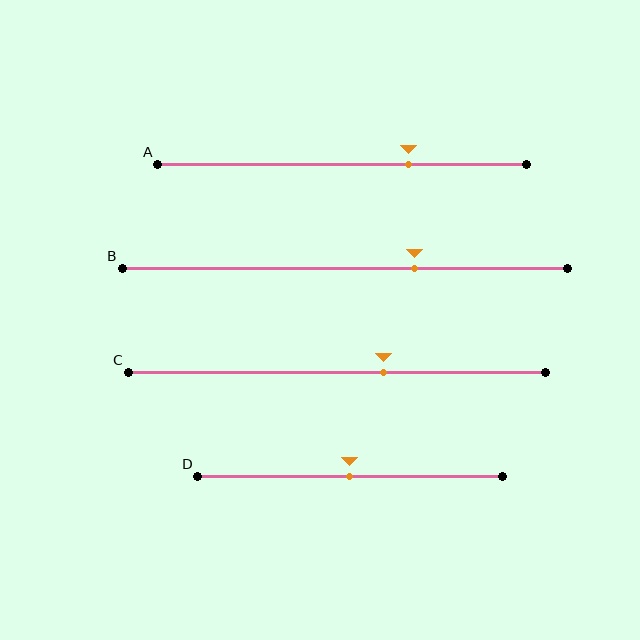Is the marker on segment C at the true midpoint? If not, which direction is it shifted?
No, the marker on segment C is shifted to the right by about 11% of the segment length.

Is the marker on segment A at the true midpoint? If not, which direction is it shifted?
No, the marker on segment A is shifted to the right by about 18% of the segment length.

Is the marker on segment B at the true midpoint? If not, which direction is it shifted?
No, the marker on segment B is shifted to the right by about 16% of the segment length.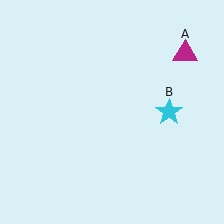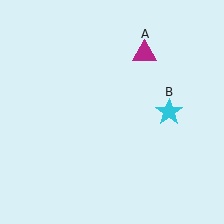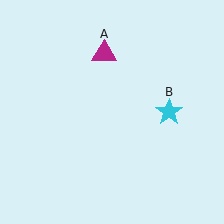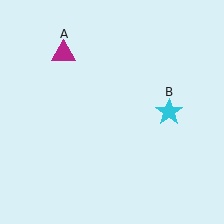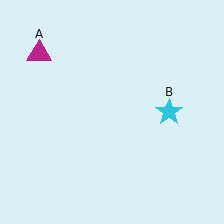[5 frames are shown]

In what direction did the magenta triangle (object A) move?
The magenta triangle (object A) moved left.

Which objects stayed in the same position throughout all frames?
Cyan star (object B) remained stationary.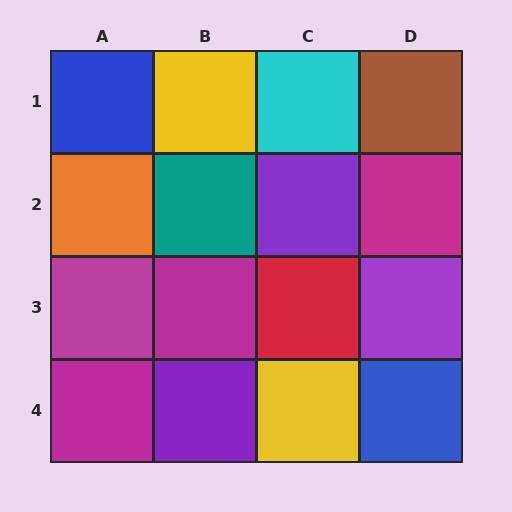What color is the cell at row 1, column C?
Cyan.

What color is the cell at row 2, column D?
Magenta.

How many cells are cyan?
1 cell is cyan.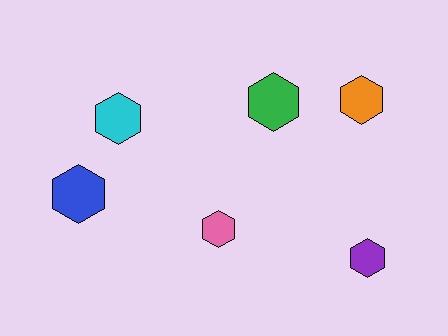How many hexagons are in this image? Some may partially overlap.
There are 6 hexagons.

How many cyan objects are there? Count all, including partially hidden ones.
There is 1 cyan object.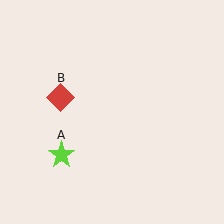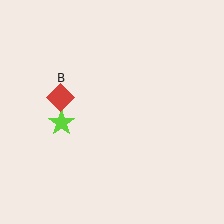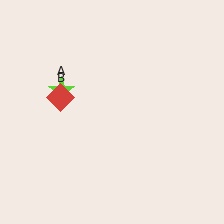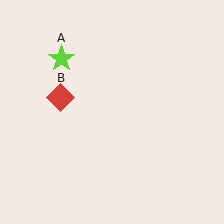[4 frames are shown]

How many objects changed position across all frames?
1 object changed position: lime star (object A).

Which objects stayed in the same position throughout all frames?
Red diamond (object B) remained stationary.